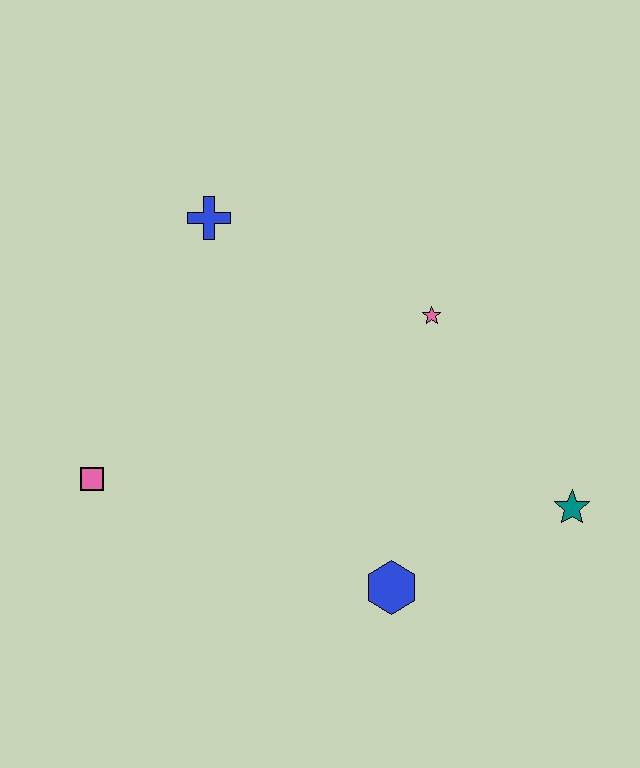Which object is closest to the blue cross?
The pink star is closest to the blue cross.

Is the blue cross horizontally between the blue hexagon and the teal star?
No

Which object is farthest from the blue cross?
The teal star is farthest from the blue cross.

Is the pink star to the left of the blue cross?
No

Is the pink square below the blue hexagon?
No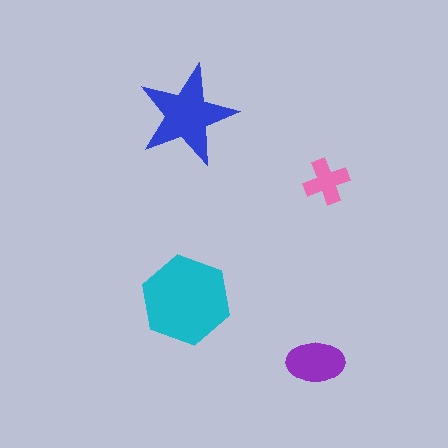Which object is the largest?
The cyan hexagon.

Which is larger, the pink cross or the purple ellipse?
The purple ellipse.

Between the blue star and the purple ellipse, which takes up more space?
The blue star.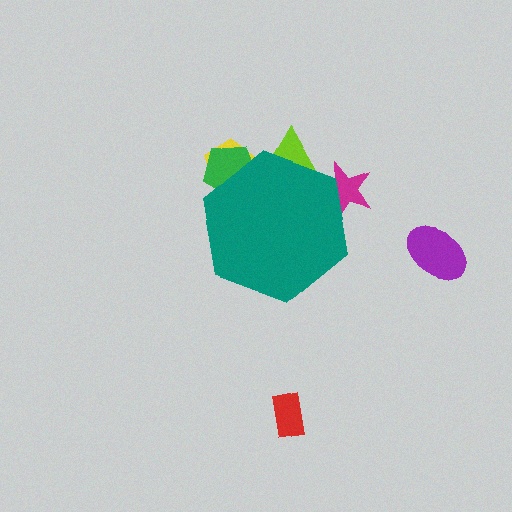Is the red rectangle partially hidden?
No, the red rectangle is fully visible.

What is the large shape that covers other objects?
A teal hexagon.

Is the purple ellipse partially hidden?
No, the purple ellipse is fully visible.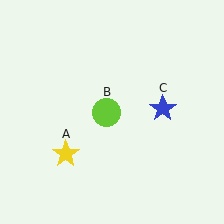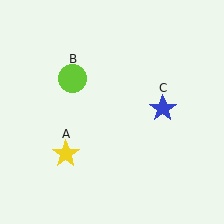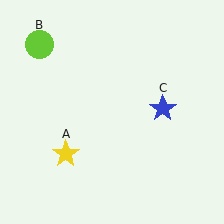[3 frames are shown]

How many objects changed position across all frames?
1 object changed position: lime circle (object B).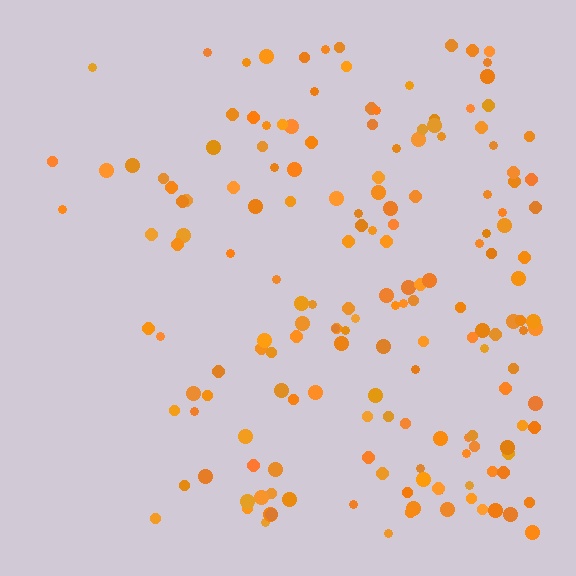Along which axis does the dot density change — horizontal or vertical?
Horizontal.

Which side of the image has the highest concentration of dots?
The right.